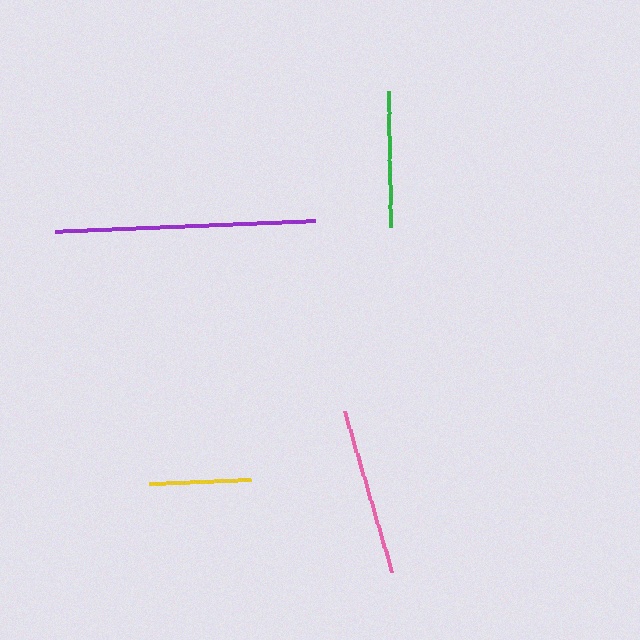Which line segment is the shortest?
The yellow line is the shortest at approximately 102 pixels.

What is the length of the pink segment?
The pink segment is approximately 168 pixels long.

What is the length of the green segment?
The green segment is approximately 136 pixels long.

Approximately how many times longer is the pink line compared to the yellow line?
The pink line is approximately 1.7 times the length of the yellow line.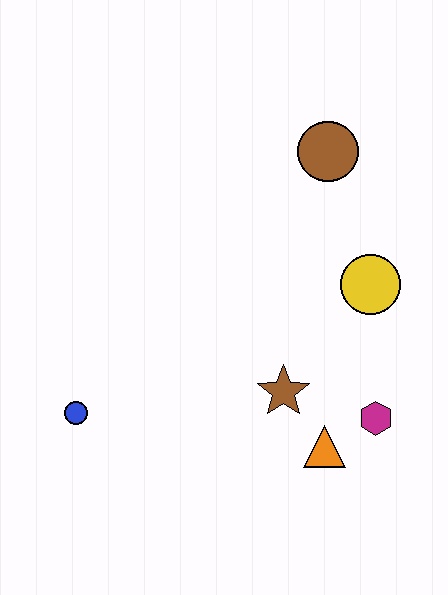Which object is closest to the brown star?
The orange triangle is closest to the brown star.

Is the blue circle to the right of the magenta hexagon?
No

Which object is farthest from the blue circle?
The brown circle is farthest from the blue circle.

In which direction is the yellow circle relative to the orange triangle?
The yellow circle is above the orange triangle.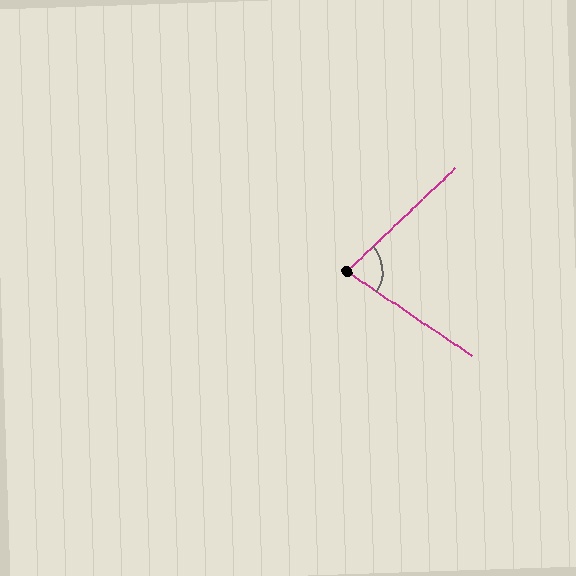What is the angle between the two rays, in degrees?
Approximately 77 degrees.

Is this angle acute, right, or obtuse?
It is acute.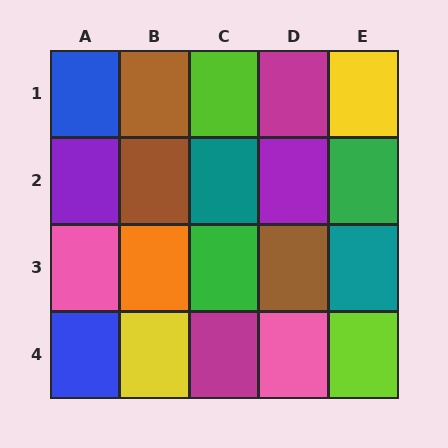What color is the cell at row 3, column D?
Brown.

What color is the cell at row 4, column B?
Yellow.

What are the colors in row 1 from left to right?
Blue, brown, lime, magenta, yellow.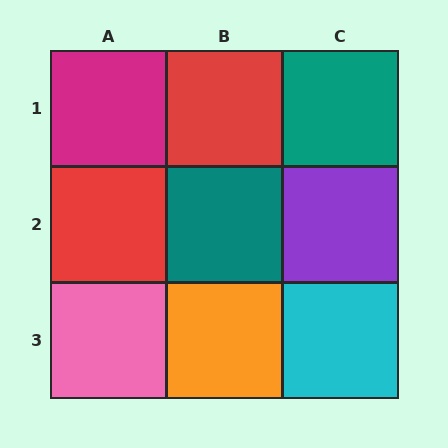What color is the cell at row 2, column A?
Red.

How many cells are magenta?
1 cell is magenta.